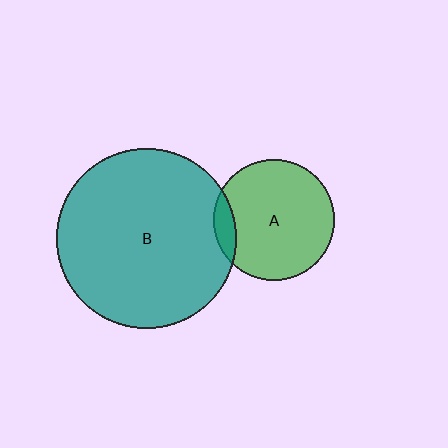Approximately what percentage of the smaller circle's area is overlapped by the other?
Approximately 10%.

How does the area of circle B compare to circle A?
Approximately 2.2 times.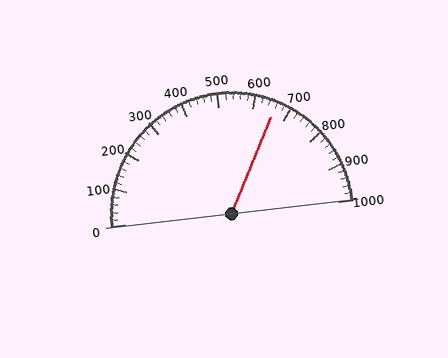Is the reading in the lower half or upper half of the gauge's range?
The reading is in the upper half of the range (0 to 1000).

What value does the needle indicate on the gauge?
The needle indicates approximately 660.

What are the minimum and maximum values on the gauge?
The gauge ranges from 0 to 1000.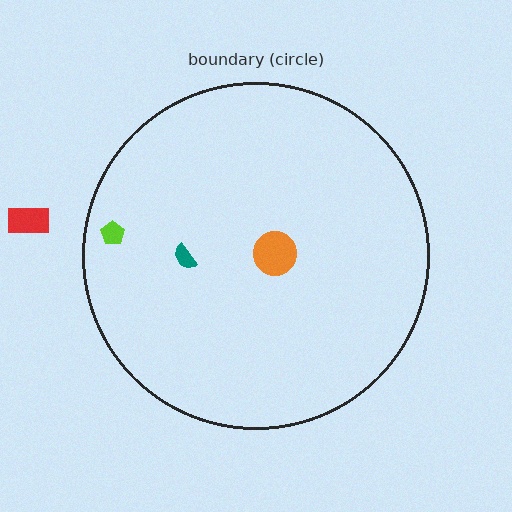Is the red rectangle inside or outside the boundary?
Outside.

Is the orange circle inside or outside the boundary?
Inside.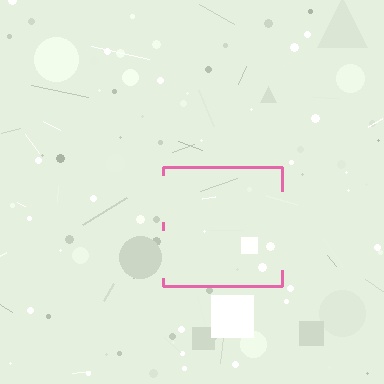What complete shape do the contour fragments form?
The contour fragments form a square.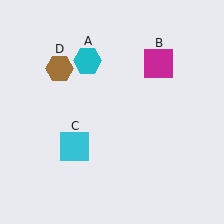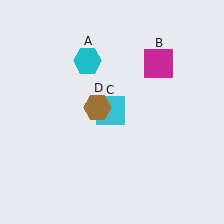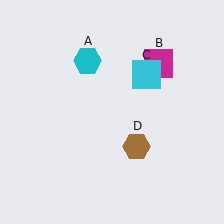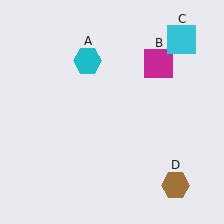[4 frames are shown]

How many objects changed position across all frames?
2 objects changed position: cyan square (object C), brown hexagon (object D).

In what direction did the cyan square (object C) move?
The cyan square (object C) moved up and to the right.